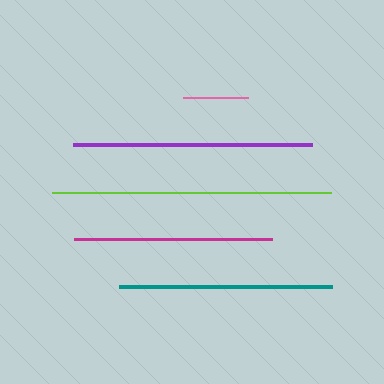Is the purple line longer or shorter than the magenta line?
The purple line is longer than the magenta line.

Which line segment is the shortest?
The pink line is the shortest at approximately 65 pixels.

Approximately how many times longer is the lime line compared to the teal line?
The lime line is approximately 1.3 times the length of the teal line.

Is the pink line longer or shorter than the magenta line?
The magenta line is longer than the pink line.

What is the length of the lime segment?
The lime segment is approximately 279 pixels long.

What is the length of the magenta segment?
The magenta segment is approximately 198 pixels long.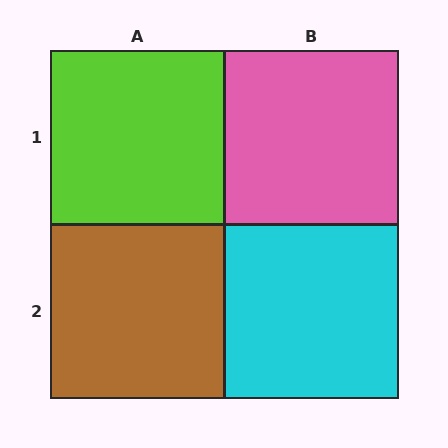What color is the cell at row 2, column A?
Brown.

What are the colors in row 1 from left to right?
Lime, pink.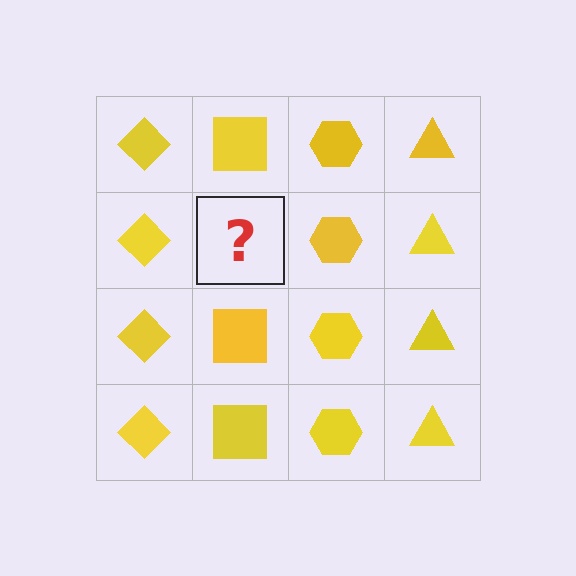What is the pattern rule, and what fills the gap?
The rule is that each column has a consistent shape. The gap should be filled with a yellow square.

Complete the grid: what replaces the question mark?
The question mark should be replaced with a yellow square.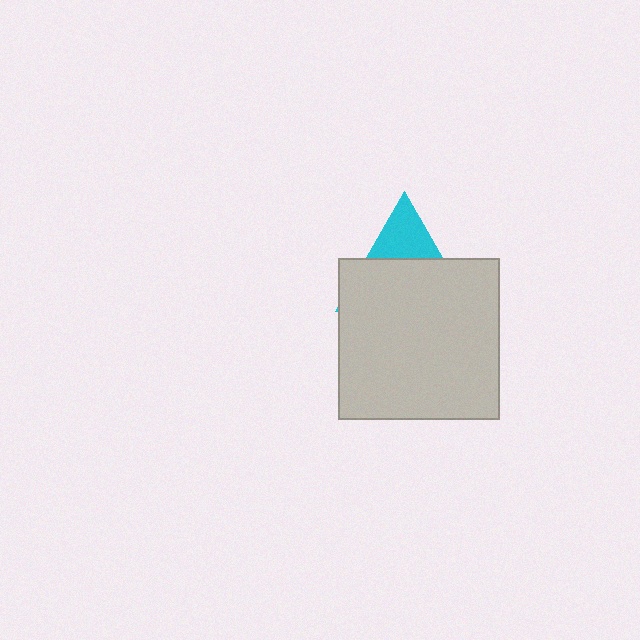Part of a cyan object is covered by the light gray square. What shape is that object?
It is a triangle.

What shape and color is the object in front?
The object in front is a light gray square.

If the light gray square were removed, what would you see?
You would see the complete cyan triangle.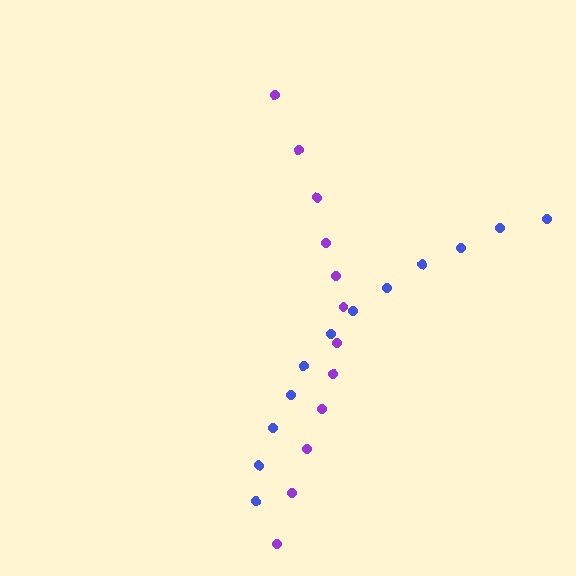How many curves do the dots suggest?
There are 2 distinct paths.